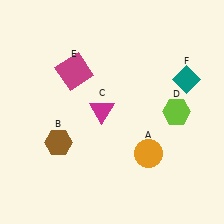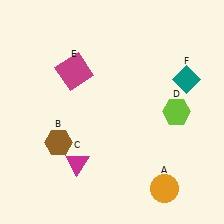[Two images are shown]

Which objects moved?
The objects that moved are: the orange circle (A), the magenta triangle (C).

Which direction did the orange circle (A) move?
The orange circle (A) moved down.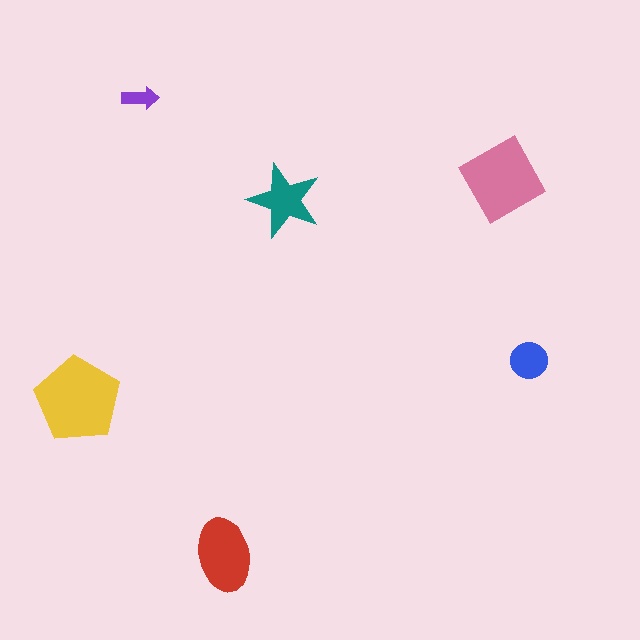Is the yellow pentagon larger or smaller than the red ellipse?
Larger.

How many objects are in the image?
There are 6 objects in the image.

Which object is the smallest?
The purple arrow.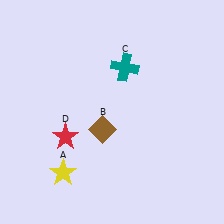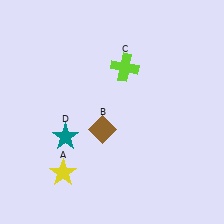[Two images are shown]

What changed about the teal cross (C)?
In Image 1, C is teal. In Image 2, it changed to lime.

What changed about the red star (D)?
In Image 1, D is red. In Image 2, it changed to teal.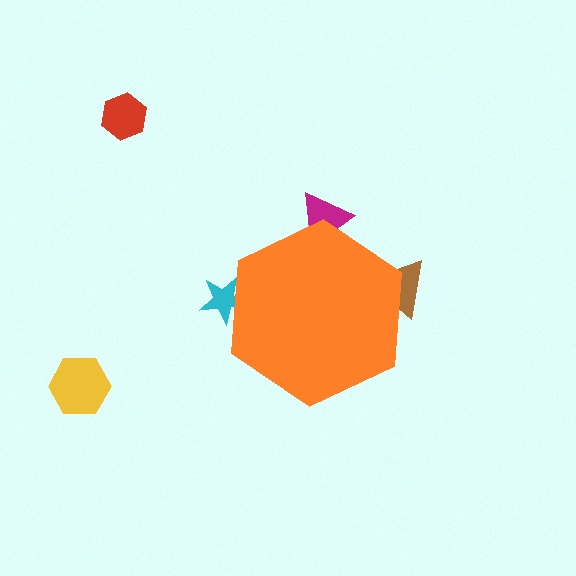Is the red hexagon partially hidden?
No, the red hexagon is fully visible.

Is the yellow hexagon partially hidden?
No, the yellow hexagon is fully visible.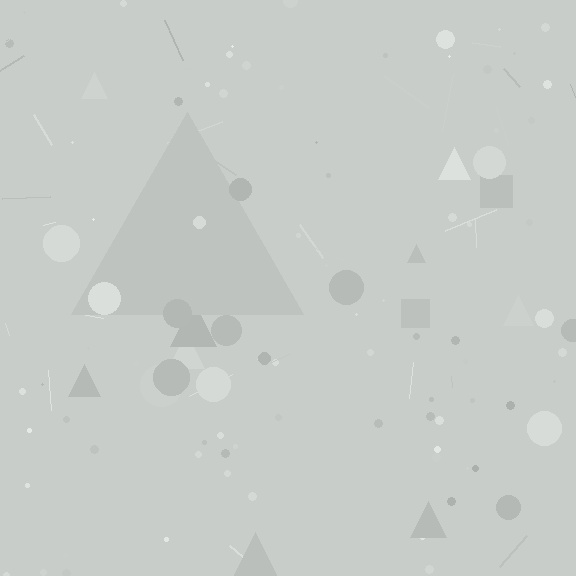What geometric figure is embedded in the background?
A triangle is embedded in the background.